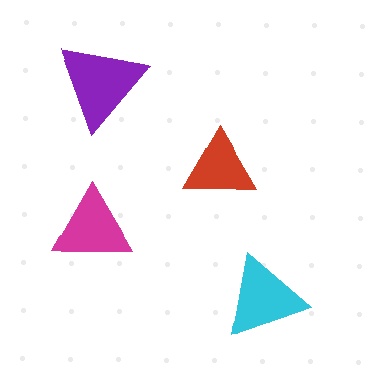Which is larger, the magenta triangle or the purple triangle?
The purple one.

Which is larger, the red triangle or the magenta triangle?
The magenta one.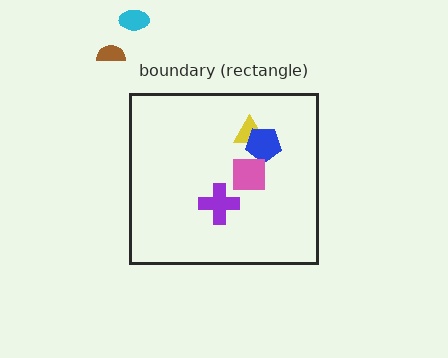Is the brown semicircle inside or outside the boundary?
Outside.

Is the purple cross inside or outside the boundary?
Inside.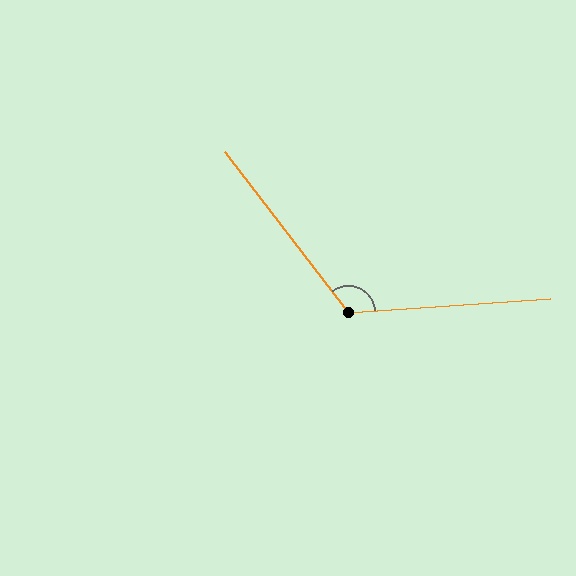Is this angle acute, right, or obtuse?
It is obtuse.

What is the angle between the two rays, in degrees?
Approximately 124 degrees.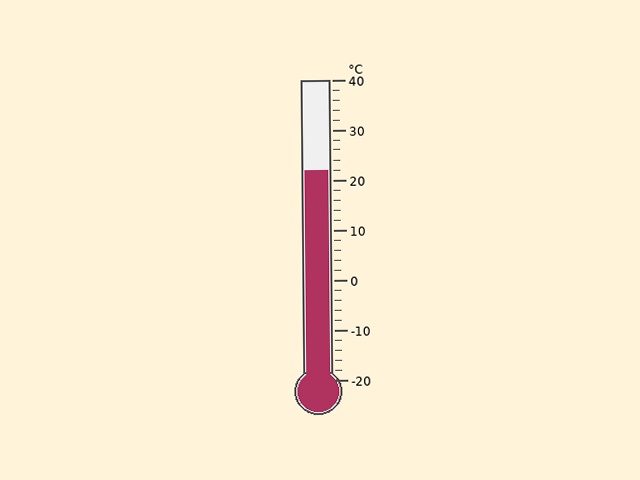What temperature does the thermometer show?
The thermometer shows approximately 22°C.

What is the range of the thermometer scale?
The thermometer scale ranges from -20°C to 40°C.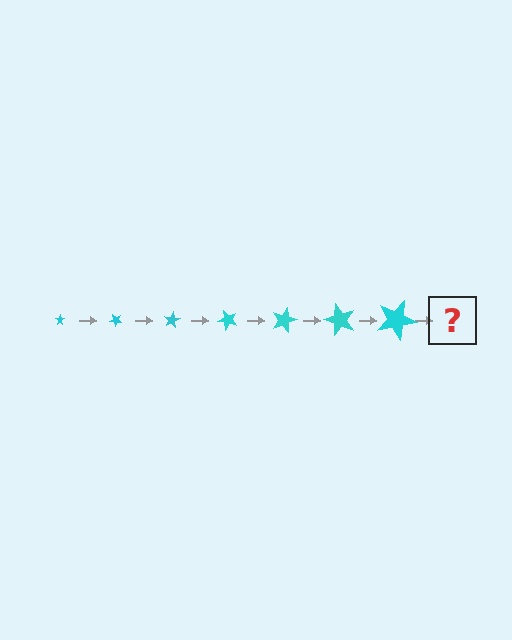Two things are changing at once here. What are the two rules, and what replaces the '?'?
The two rules are that the star grows larger each step and it rotates 40 degrees each step. The '?' should be a star, larger than the previous one and rotated 280 degrees from the start.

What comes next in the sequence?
The next element should be a star, larger than the previous one and rotated 280 degrees from the start.